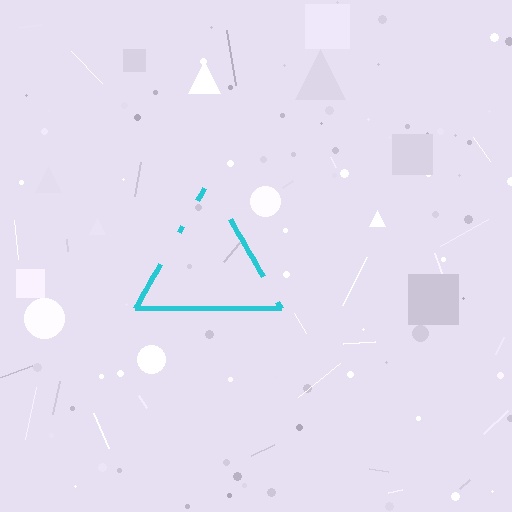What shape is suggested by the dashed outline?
The dashed outline suggests a triangle.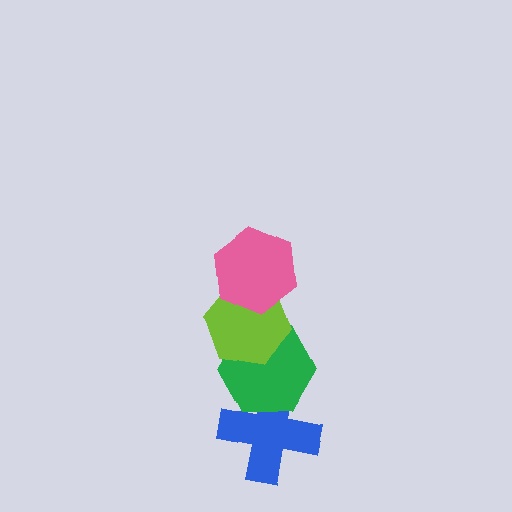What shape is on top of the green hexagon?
The lime hexagon is on top of the green hexagon.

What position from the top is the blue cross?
The blue cross is 4th from the top.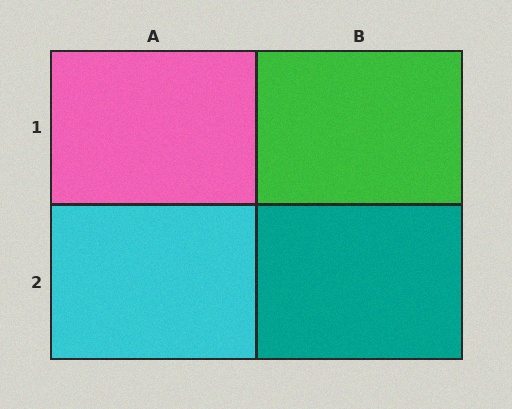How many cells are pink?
1 cell is pink.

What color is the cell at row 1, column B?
Green.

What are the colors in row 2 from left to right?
Cyan, teal.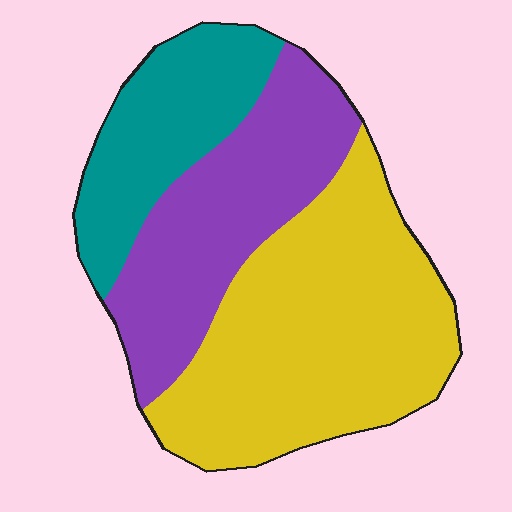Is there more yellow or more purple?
Yellow.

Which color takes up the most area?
Yellow, at roughly 50%.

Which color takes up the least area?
Teal, at roughly 20%.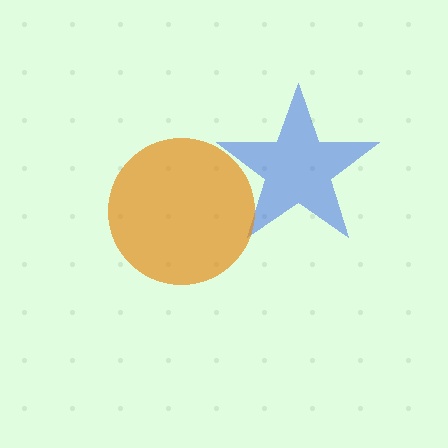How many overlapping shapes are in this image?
There are 2 overlapping shapes in the image.